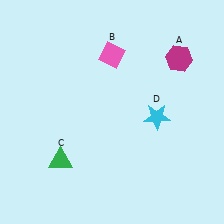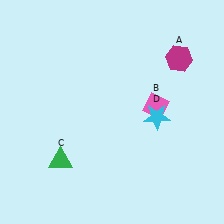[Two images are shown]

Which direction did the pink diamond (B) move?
The pink diamond (B) moved down.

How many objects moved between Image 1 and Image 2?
1 object moved between the two images.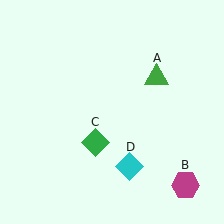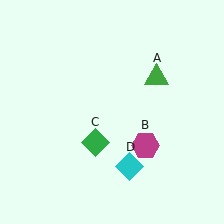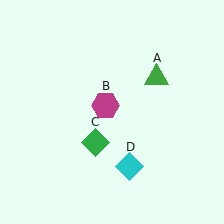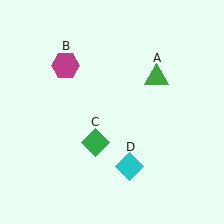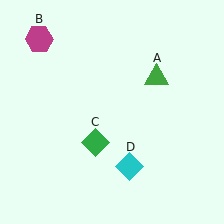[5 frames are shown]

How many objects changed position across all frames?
1 object changed position: magenta hexagon (object B).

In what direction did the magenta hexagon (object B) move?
The magenta hexagon (object B) moved up and to the left.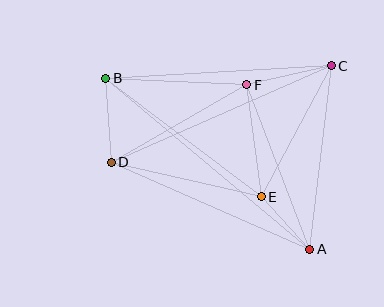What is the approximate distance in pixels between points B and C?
The distance between B and C is approximately 226 pixels.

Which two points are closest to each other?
Points A and E are closest to each other.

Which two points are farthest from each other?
Points A and B are farthest from each other.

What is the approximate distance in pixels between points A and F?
The distance between A and F is approximately 176 pixels.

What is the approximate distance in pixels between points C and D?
The distance between C and D is approximately 240 pixels.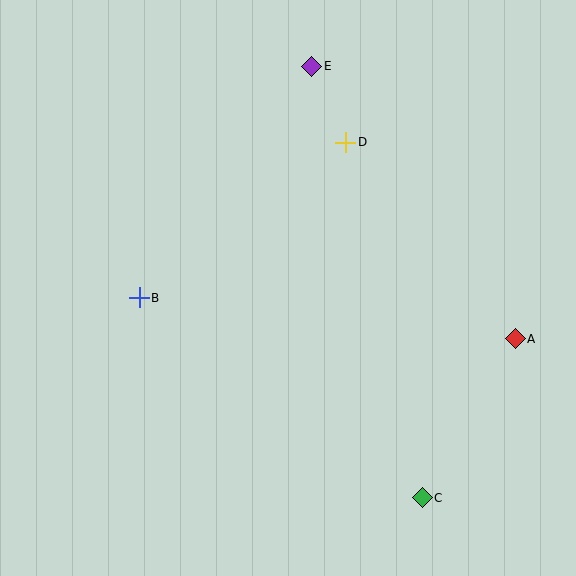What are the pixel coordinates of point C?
Point C is at (422, 498).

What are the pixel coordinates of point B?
Point B is at (139, 298).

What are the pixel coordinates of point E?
Point E is at (312, 66).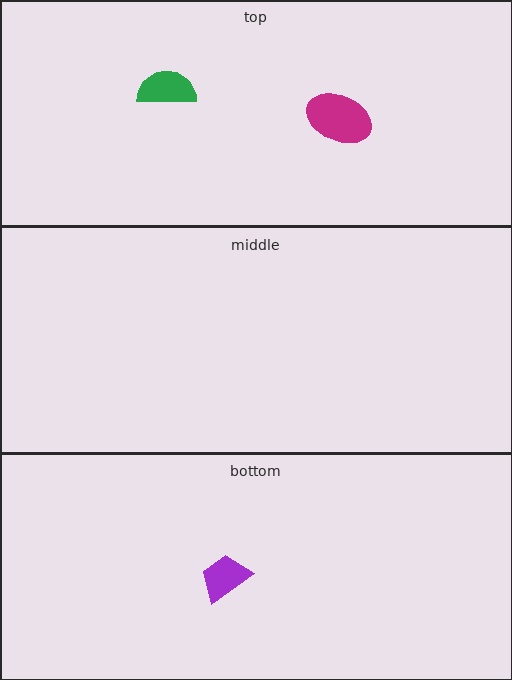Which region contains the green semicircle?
The top region.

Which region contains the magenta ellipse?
The top region.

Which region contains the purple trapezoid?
The bottom region.